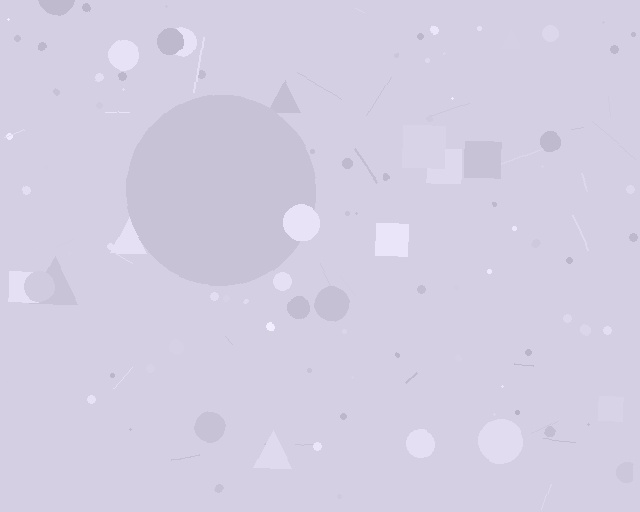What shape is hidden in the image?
A circle is hidden in the image.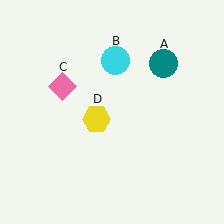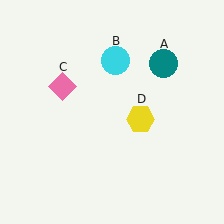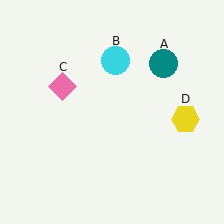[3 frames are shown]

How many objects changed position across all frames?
1 object changed position: yellow hexagon (object D).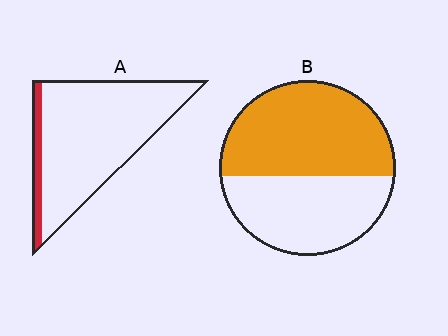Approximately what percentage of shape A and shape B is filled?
A is approximately 10% and B is approximately 55%.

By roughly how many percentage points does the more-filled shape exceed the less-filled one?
By roughly 45 percentage points (B over A).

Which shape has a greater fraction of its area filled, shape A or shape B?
Shape B.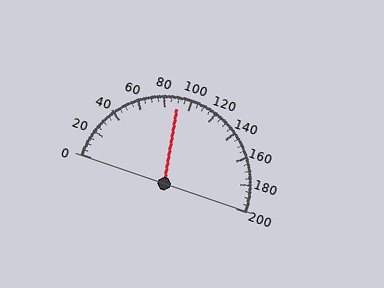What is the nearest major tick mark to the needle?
The nearest major tick mark is 80.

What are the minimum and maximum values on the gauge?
The gauge ranges from 0 to 200.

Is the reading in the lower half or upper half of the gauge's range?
The reading is in the lower half of the range (0 to 200).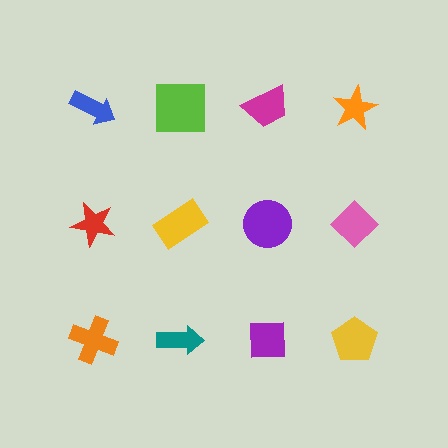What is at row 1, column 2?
A lime square.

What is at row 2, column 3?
A purple circle.